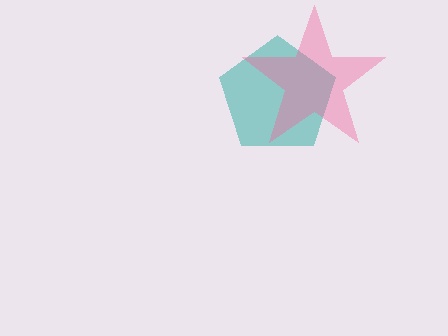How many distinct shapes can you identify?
There are 2 distinct shapes: a teal pentagon, a pink star.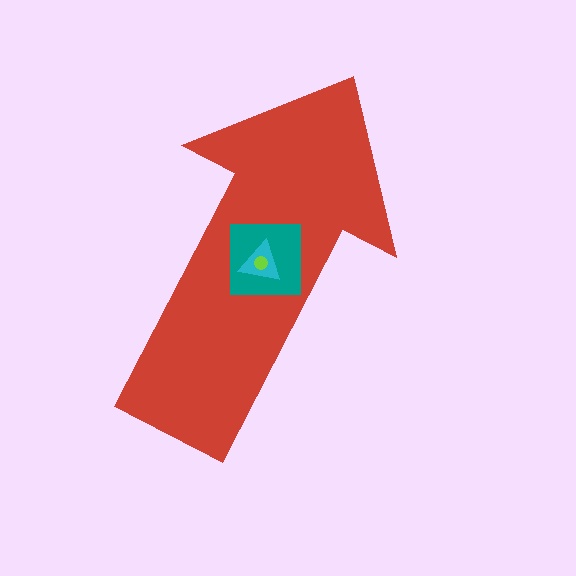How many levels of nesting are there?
4.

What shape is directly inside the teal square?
The cyan triangle.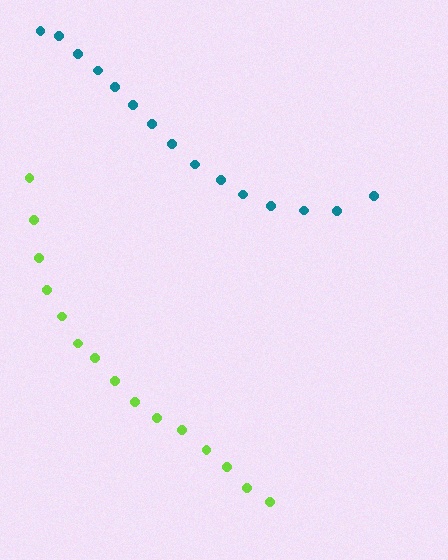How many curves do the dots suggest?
There are 2 distinct paths.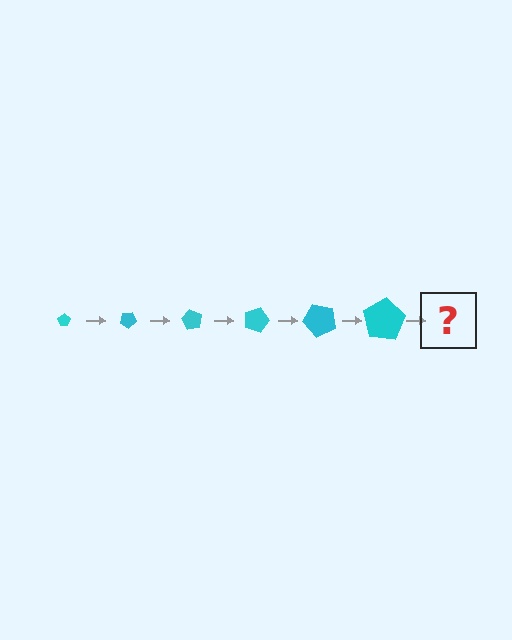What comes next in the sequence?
The next element should be a pentagon, larger than the previous one and rotated 180 degrees from the start.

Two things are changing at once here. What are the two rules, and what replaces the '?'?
The two rules are that the pentagon grows larger each step and it rotates 30 degrees each step. The '?' should be a pentagon, larger than the previous one and rotated 180 degrees from the start.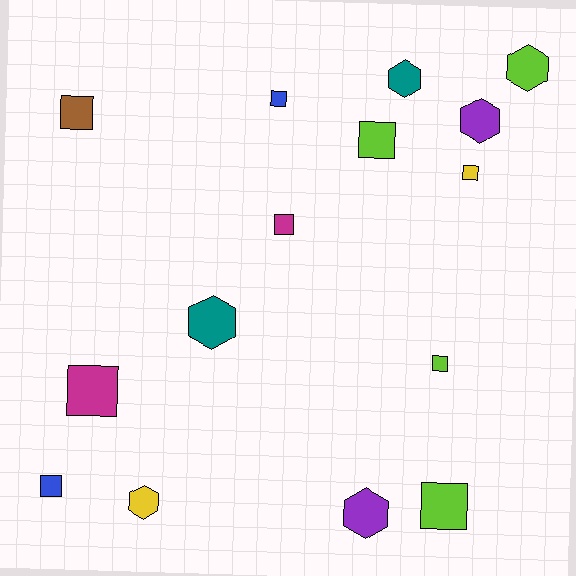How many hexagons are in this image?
There are 6 hexagons.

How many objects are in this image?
There are 15 objects.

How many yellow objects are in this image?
There are 2 yellow objects.